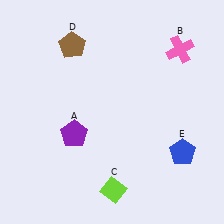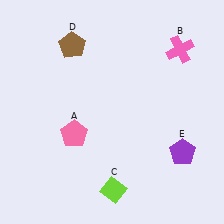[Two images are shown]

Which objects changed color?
A changed from purple to pink. E changed from blue to purple.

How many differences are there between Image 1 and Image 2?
There are 2 differences between the two images.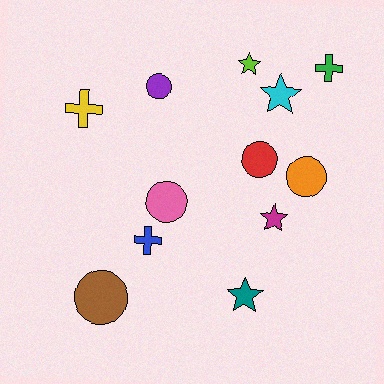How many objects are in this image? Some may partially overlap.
There are 12 objects.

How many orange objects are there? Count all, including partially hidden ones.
There is 1 orange object.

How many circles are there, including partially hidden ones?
There are 5 circles.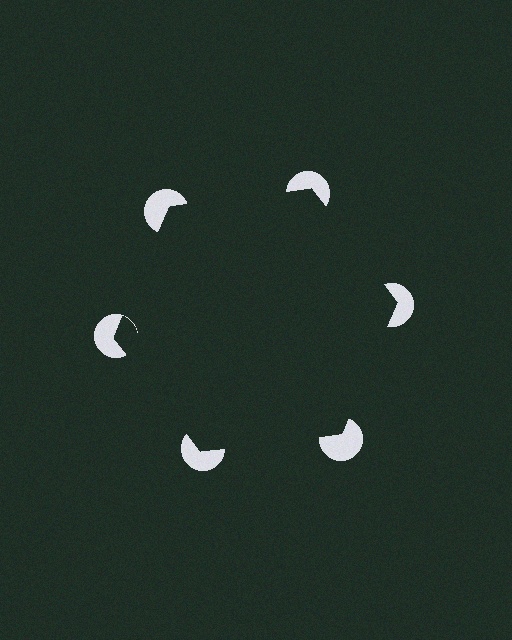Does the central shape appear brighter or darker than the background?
It typically appears slightly darker than the background, even though no actual brightness change is drawn.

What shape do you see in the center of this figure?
An illusory hexagon — its edges are inferred from the aligned wedge cuts in the pac-man discs, not physically drawn.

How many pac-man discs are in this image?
There are 6 — one at each vertex of the illusory hexagon.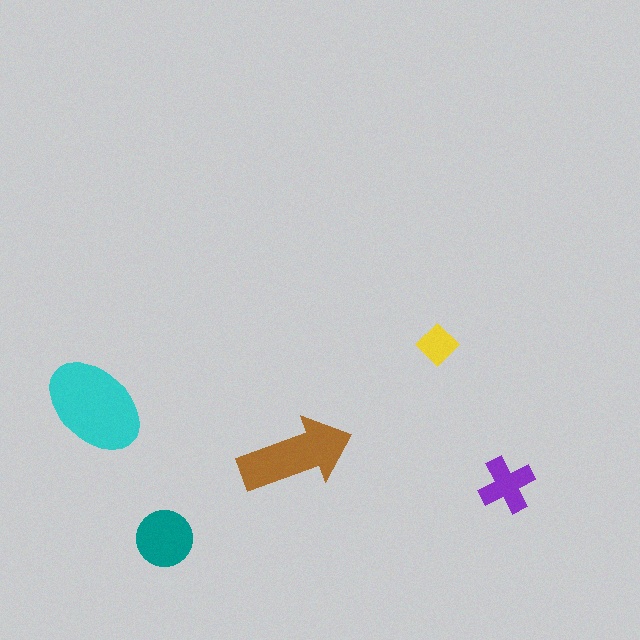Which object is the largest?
The cyan ellipse.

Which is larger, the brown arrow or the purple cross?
The brown arrow.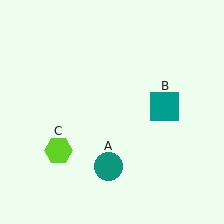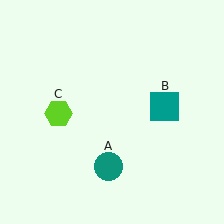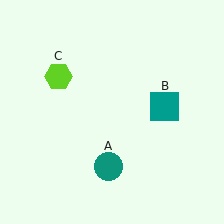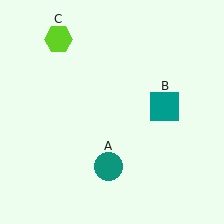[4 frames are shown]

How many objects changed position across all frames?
1 object changed position: lime hexagon (object C).